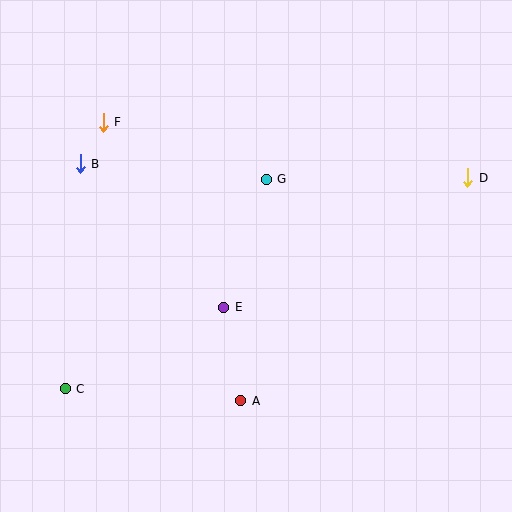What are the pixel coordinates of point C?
Point C is at (65, 389).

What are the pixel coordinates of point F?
Point F is at (103, 122).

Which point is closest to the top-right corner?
Point D is closest to the top-right corner.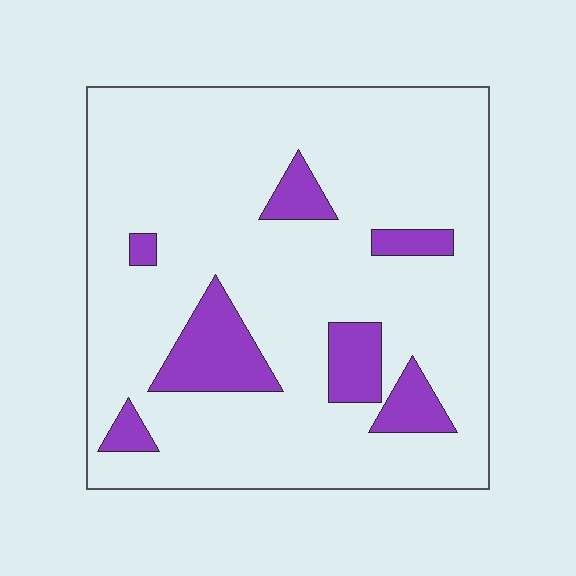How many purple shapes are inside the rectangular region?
7.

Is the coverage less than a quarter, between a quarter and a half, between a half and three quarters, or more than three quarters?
Less than a quarter.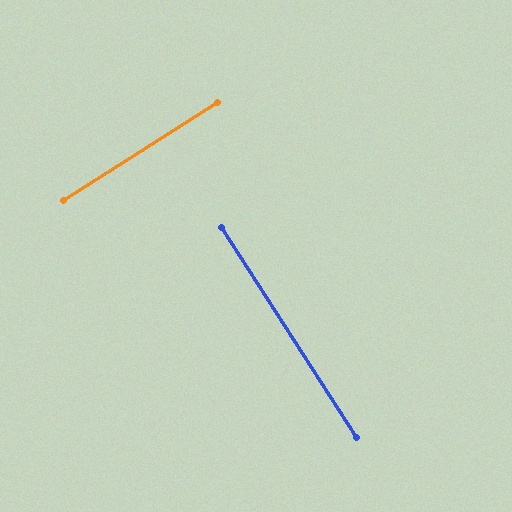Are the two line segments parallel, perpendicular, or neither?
Perpendicular — they meet at approximately 90°.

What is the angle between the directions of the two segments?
Approximately 90 degrees.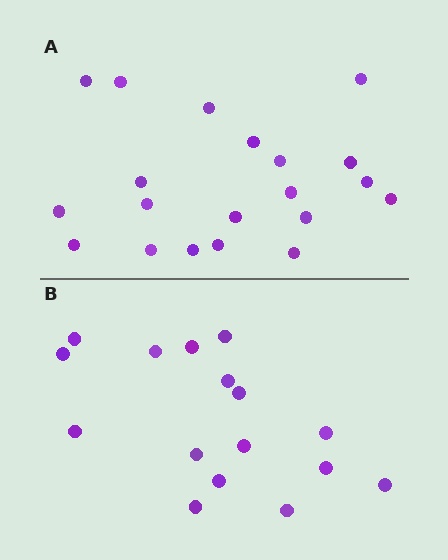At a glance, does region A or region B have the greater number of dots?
Region A (the top region) has more dots.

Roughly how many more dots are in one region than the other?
Region A has about 4 more dots than region B.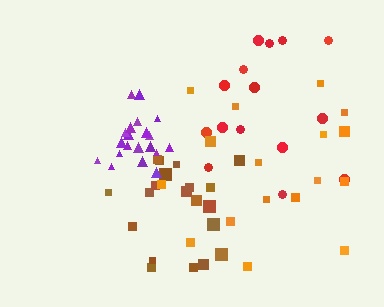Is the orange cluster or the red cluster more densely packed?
Red.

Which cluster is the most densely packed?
Purple.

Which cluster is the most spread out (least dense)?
Orange.